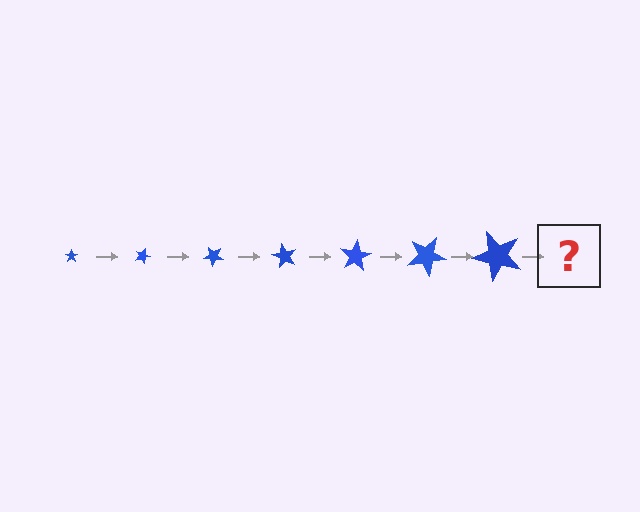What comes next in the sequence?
The next element should be a star, larger than the previous one and rotated 140 degrees from the start.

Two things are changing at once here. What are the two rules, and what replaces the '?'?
The two rules are that the star grows larger each step and it rotates 20 degrees each step. The '?' should be a star, larger than the previous one and rotated 140 degrees from the start.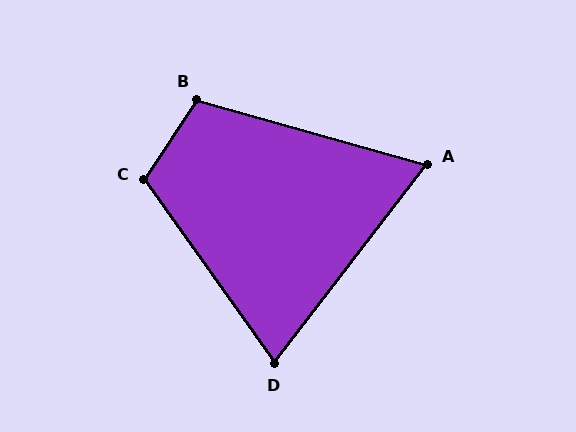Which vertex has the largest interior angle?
C, at approximately 112 degrees.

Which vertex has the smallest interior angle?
A, at approximately 68 degrees.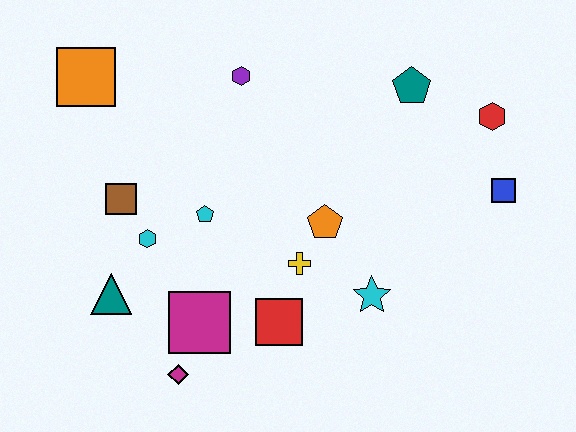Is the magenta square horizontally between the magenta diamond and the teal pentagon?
Yes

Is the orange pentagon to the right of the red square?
Yes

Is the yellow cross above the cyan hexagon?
No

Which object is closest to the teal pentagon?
The red hexagon is closest to the teal pentagon.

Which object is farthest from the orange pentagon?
The orange square is farthest from the orange pentagon.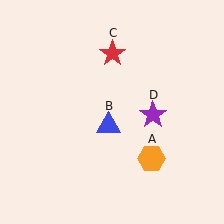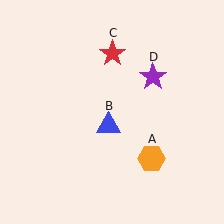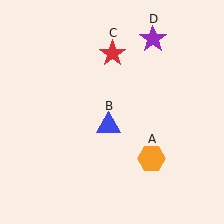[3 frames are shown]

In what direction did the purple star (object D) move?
The purple star (object D) moved up.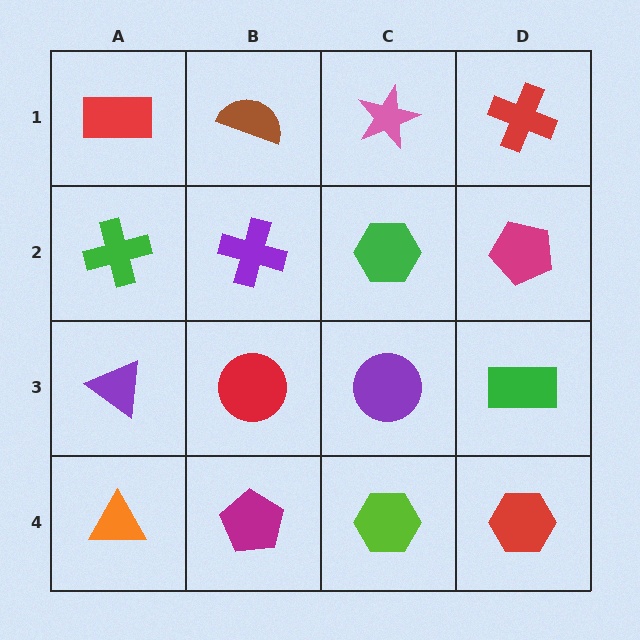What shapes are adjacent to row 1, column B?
A purple cross (row 2, column B), a red rectangle (row 1, column A), a pink star (row 1, column C).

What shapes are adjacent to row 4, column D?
A green rectangle (row 3, column D), a lime hexagon (row 4, column C).